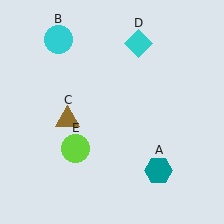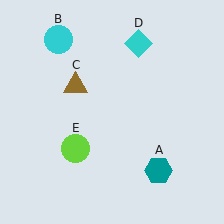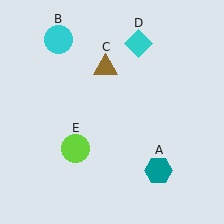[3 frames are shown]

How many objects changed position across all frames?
1 object changed position: brown triangle (object C).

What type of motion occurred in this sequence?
The brown triangle (object C) rotated clockwise around the center of the scene.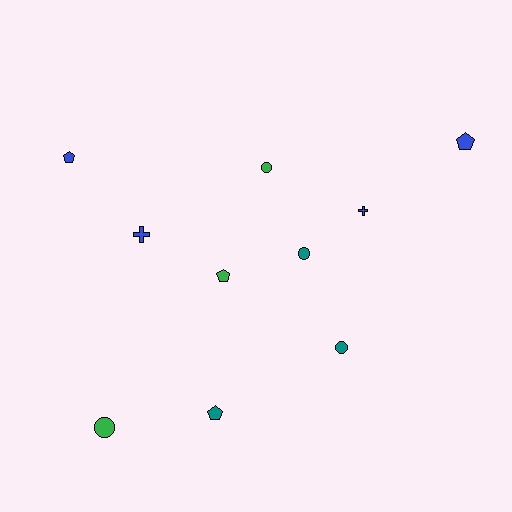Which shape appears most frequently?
Circle, with 4 objects.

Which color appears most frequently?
Blue, with 4 objects.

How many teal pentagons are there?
There is 1 teal pentagon.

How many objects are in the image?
There are 10 objects.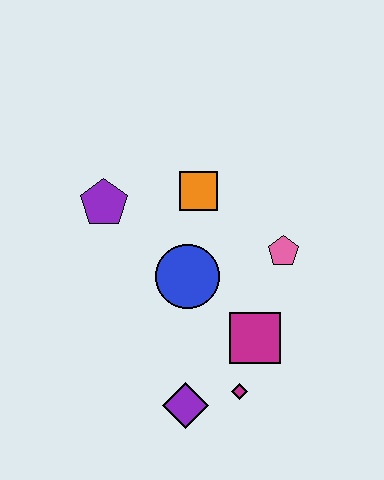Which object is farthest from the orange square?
The purple diamond is farthest from the orange square.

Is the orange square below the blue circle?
No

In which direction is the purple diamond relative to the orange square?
The purple diamond is below the orange square.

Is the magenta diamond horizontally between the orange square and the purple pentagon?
No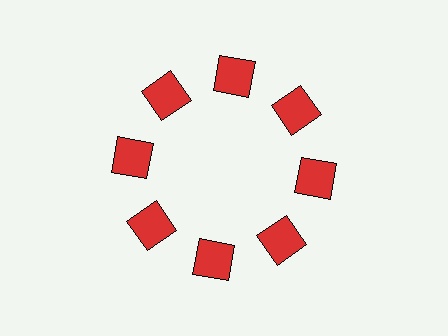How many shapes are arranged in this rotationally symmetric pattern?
There are 8 shapes, arranged in 8 groups of 1.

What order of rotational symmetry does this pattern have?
This pattern has 8-fold rotational symmetry.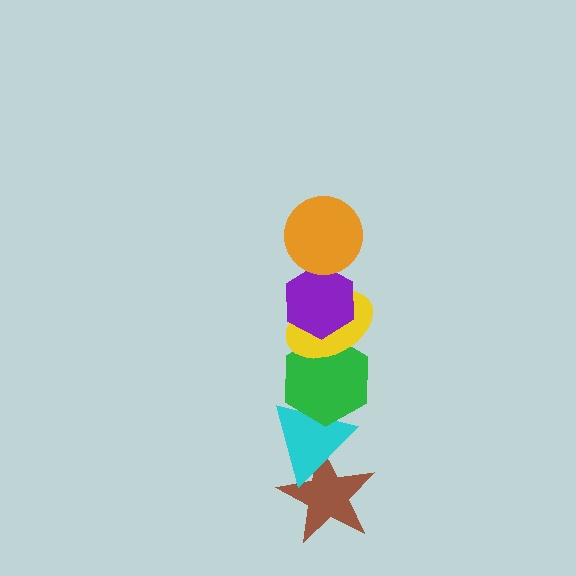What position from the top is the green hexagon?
The green hexagon is 4th from the top.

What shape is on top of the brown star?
The cyan triangle is on top of the brown star.